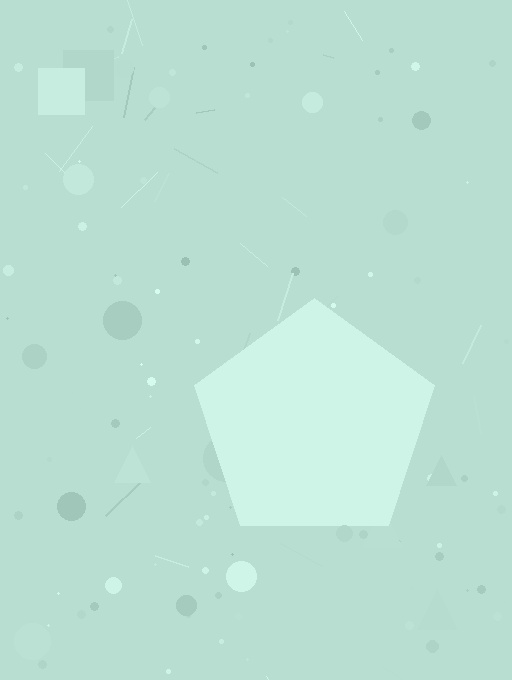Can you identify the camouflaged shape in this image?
The camouflaged shape is a pentagon.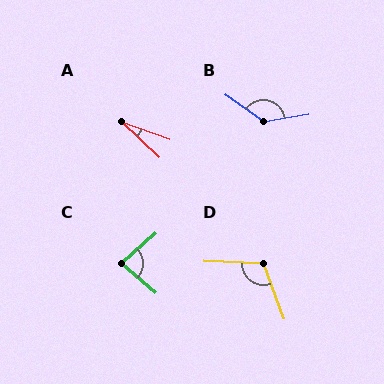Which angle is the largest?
B, at approximately 135 degrees.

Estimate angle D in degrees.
Approximately 112 degrees.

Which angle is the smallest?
A, at approximately 23 degrees.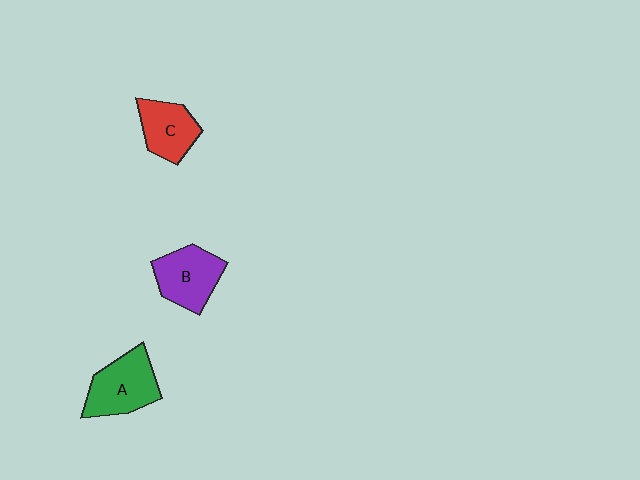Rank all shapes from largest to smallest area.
From largest to smallest: A (green), B (purple), C (red).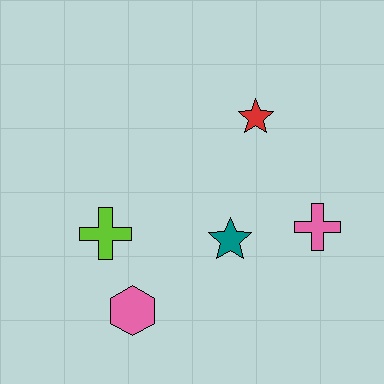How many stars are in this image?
There are 2 stars.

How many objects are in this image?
There are 5 objects.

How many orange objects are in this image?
There are no orange objects.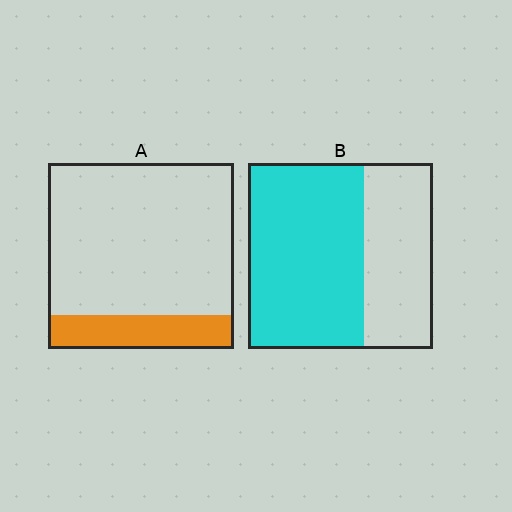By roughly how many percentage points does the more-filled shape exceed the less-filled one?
By roughly 45 percentage points (B over A).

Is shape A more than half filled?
No.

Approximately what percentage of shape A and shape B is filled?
A is approximately 20% and B is approximately 65%.